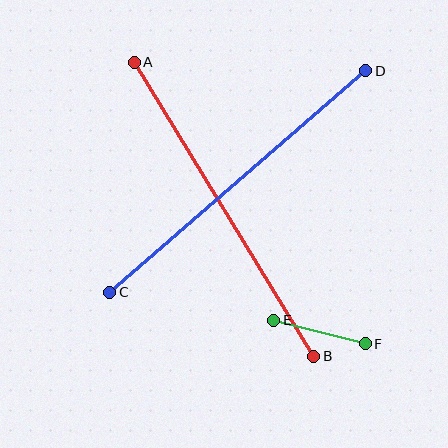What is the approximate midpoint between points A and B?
The midpoint is at approximately (224, 209) pixels.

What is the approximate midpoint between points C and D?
The midpoint is at approximately (238, 182) pixels.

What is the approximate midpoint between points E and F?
The midpoint is at approximately (319, 332) pixels.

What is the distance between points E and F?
The distance is approximately 95 pixels.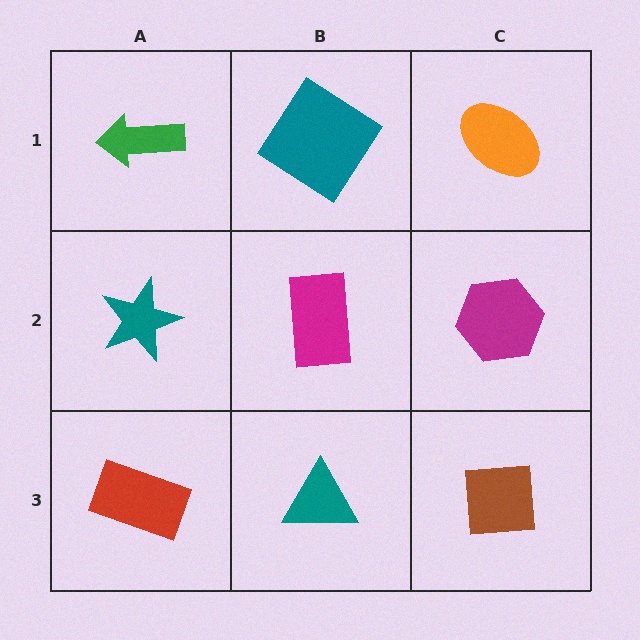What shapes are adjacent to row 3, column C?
A magenta hexagon (row 2, column C), a teal triangle (row 3, column B).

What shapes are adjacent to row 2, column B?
A teal diamond (row 1, column B), a teal triangle (row 3, column B), a teal star (row 2, column A), a magenta hexagon (row 2, column C).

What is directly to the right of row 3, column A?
A teal triangle.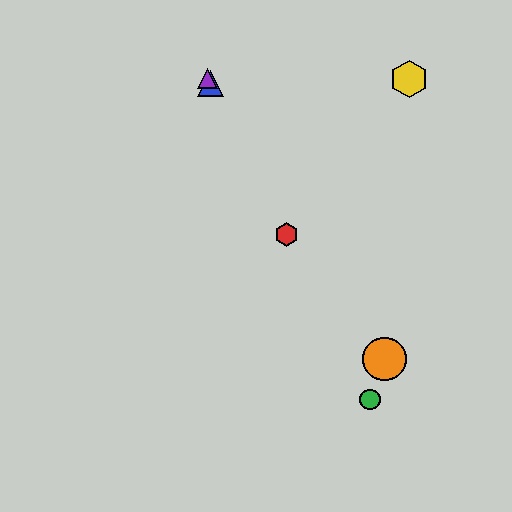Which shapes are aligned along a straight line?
The red hexagon, the blue triangle, the green circle, the purple triangle are aligned along a straight line.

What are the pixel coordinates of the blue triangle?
The blue triangle is at (210, 84).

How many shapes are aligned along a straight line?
4 shapes (the red hexagon, the blue triangle, the green circle, the purple triangle) are aligned along a straight line.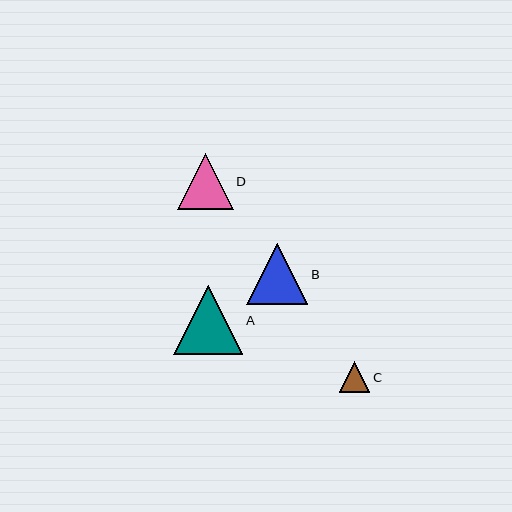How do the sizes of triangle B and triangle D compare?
Triangle B and triangle D are approximately the same size.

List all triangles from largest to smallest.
From largest to smallest: A, B, D, C.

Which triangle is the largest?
Triangle A is the largest with a size of approximately 69 pixels.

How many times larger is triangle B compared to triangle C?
Triangle B is approximately 2.0 times the size of triangle C.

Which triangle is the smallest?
Triangle C is the smallest with a size of approximately 31 pixels.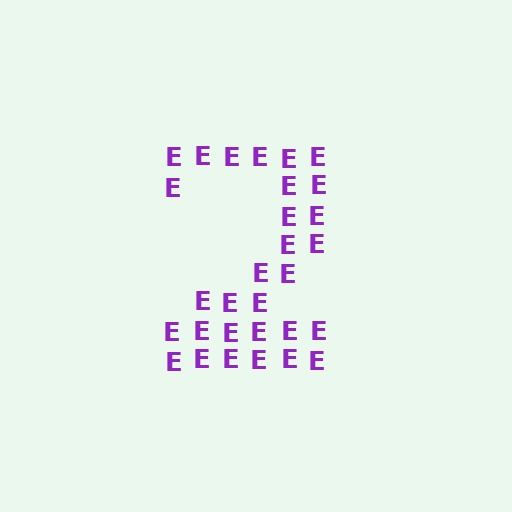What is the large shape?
The large shape is the digit 2.